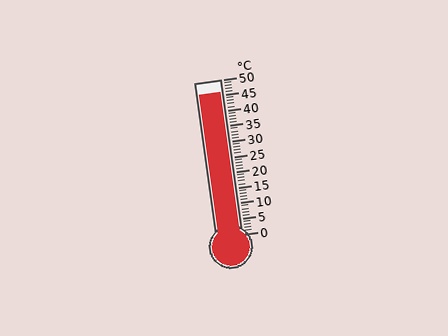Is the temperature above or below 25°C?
The temperature is above 25°C.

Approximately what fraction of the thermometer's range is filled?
The thermometer is filled to approximately 90% of its range.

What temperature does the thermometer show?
The thermometer shows approximately 46°C.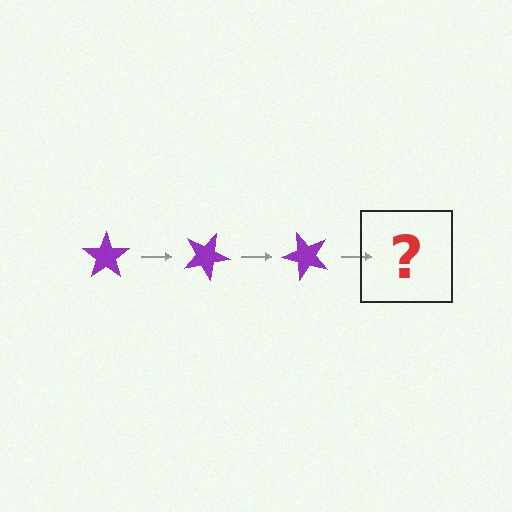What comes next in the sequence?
The next element should be a purple star rotated 75 degrees.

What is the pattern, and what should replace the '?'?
The pattern is that the star rotates 25 degrees each step. The '?' should be a purple star rotated 75 degrees.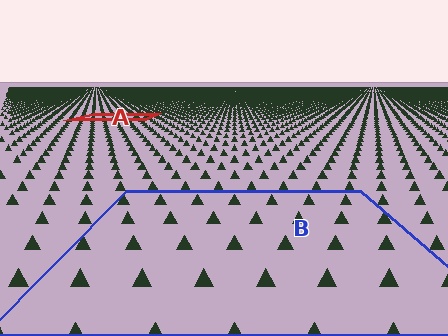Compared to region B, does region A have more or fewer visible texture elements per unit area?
Region A has more texture elements per unit area — they are packed more densely because it is farther away.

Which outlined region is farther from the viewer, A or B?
Region A is farther from the viewer — the texture elements inside it appear smaller and more densely packed.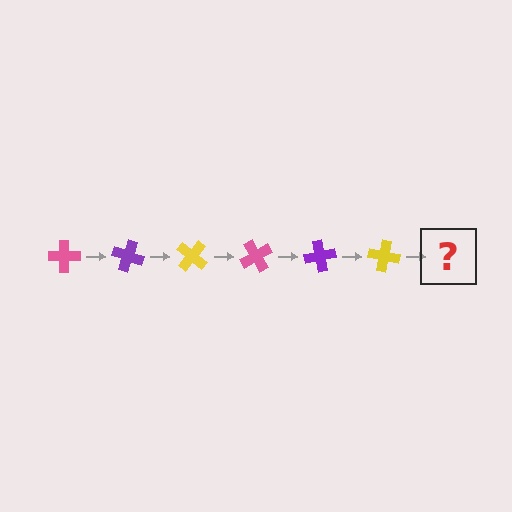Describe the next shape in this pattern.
It should be a pink cross, rotated 120 degrees from the start.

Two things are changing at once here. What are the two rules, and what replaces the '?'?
The two rules are that it rotates 20 degrees each step and the color cycles through pink, purple, and yellow. The '?' should be a pink cross, rotated 120 degrees from the start.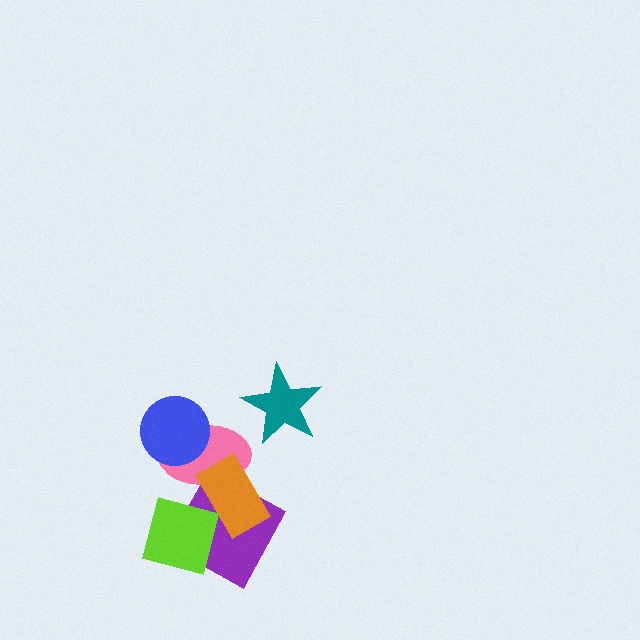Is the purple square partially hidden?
Yes, it is partially covered by another shape.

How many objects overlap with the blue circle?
1 object overlaps with the blue circle.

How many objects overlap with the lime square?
2 objects overlap with the lime square.